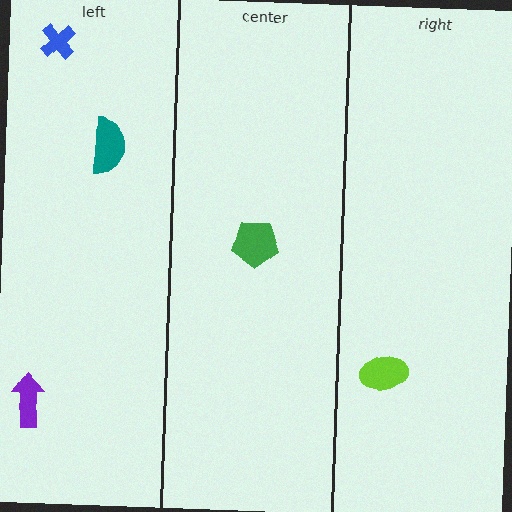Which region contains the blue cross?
The left region.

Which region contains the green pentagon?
The center region.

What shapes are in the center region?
The green pentagon.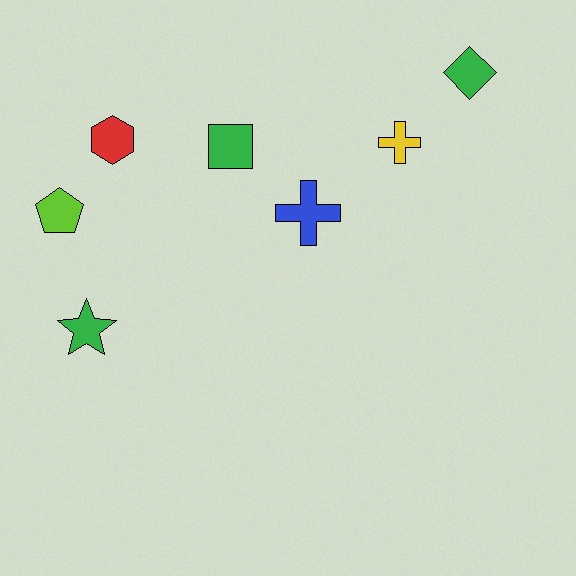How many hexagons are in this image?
There is 1 hexagon.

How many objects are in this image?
There are 7 objects.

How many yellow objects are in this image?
There is 1 yellow object.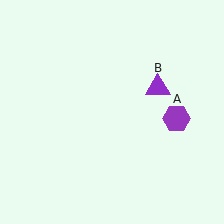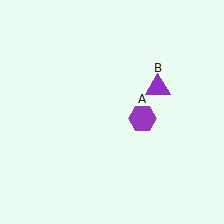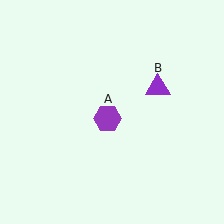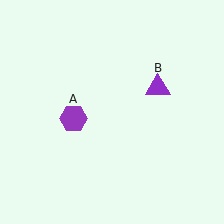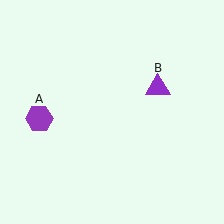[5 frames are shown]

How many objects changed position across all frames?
1 object changed position: purple hexagon (object A).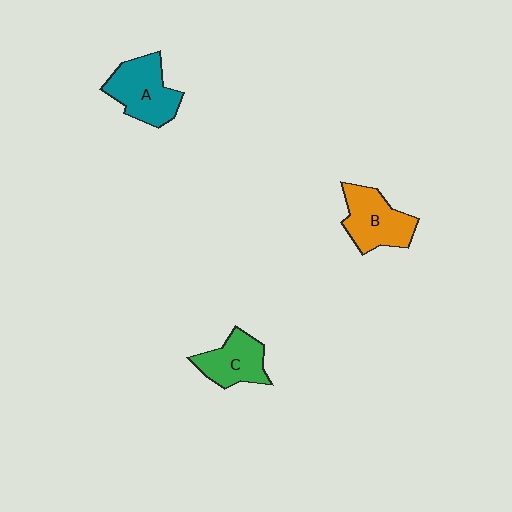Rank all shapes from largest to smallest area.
From largest to smallest: A (teal), B (orange), C (green).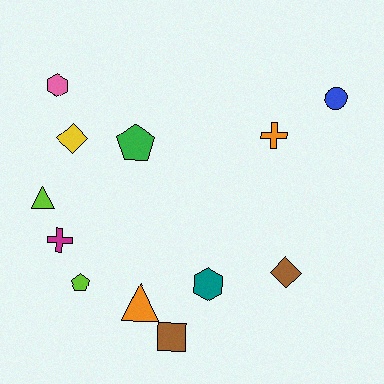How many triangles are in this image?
There are 2 triangles.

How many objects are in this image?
There are 12 objects.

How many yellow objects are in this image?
There is 1 yellow object.